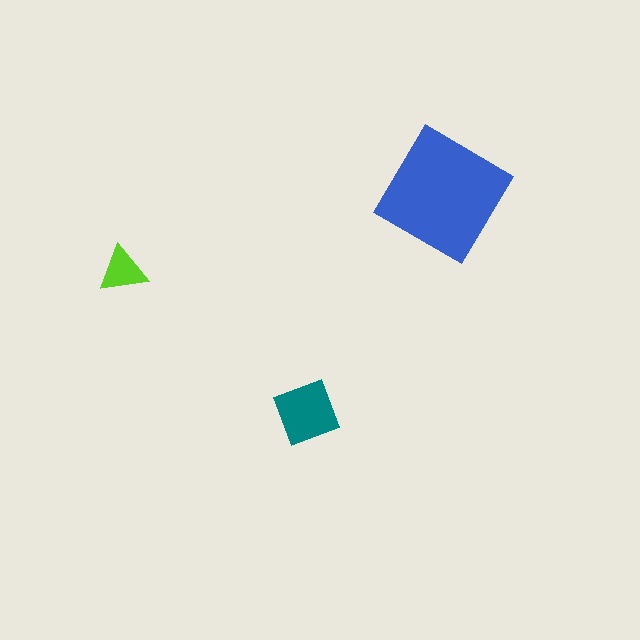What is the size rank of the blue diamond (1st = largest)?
1st.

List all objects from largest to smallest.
The blue diamond, the teal diamond, the lime triangle.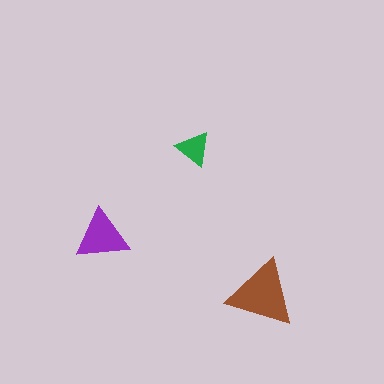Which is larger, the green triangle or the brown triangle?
The brown one.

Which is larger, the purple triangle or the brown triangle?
The brown one.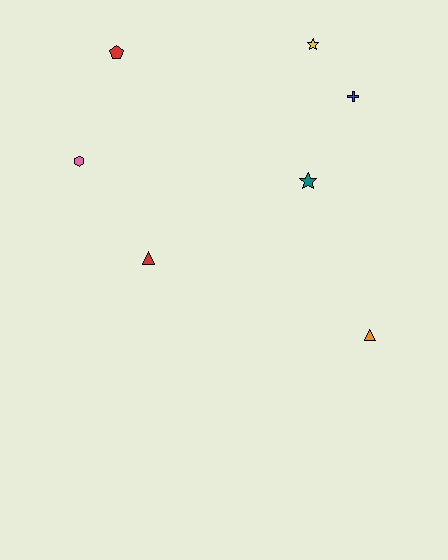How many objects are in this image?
There are 7 objects.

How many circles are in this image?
There are no circles.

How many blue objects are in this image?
There is 1 blue object.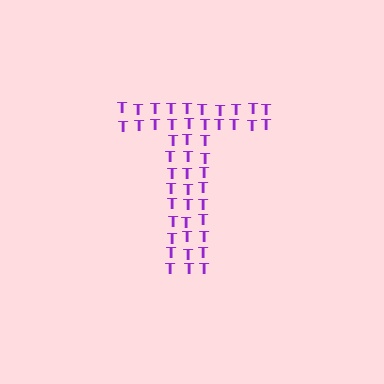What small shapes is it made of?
It is made of small letter T's.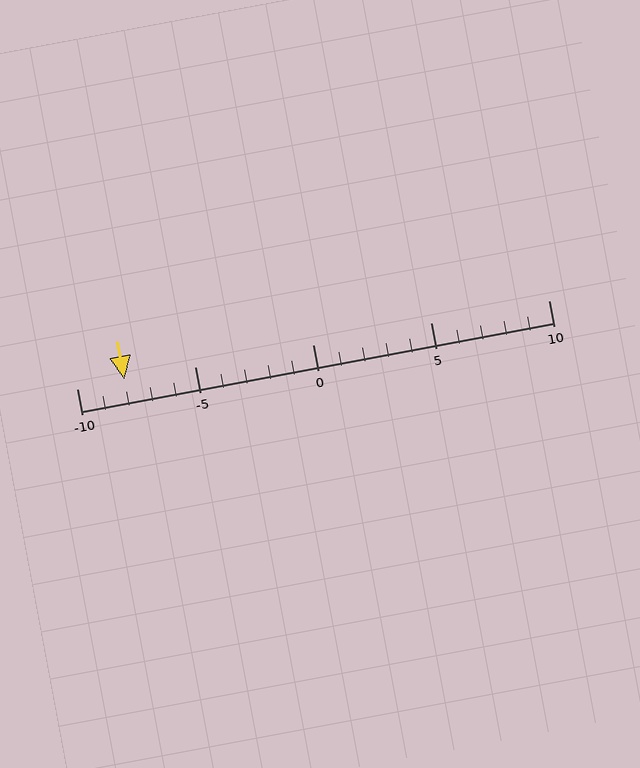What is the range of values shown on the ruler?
The ruler shows values from -10 to 10.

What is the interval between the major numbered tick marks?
The major tick marks are spaced 5 units apart.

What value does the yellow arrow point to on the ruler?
The yellow arrow points to approximately -8.